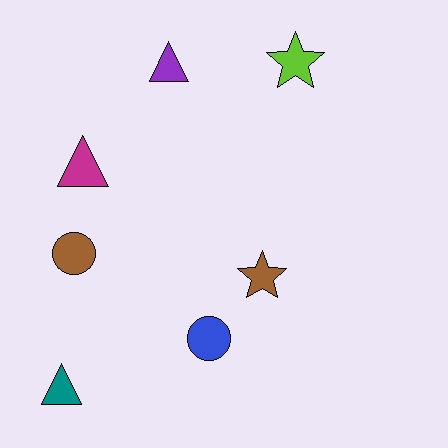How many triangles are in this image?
There are 3 triangles.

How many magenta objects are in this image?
There is 1 magenta object.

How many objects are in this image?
There are 7 objects.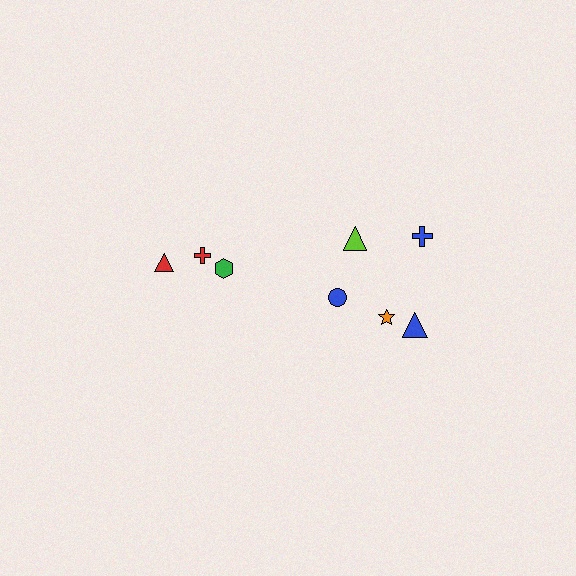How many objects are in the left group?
There are 3 objects.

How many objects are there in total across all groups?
There are 8 objects.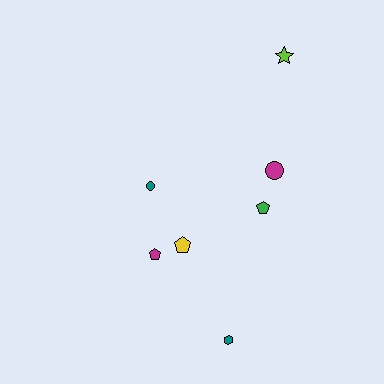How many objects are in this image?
There are 7 objects.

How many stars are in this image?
There is 1 star.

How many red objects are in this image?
There are no red objects.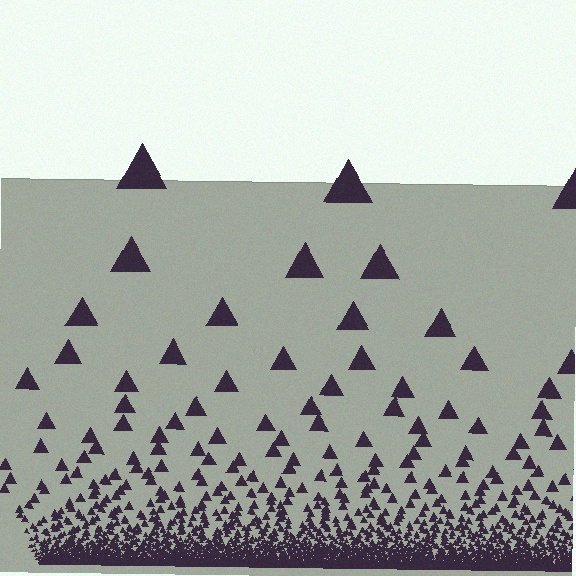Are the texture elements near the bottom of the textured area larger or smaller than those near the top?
Smaller. The gradient is inverted — elements near the bottom are smaller and denser.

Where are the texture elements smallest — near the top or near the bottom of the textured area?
Near the bottom.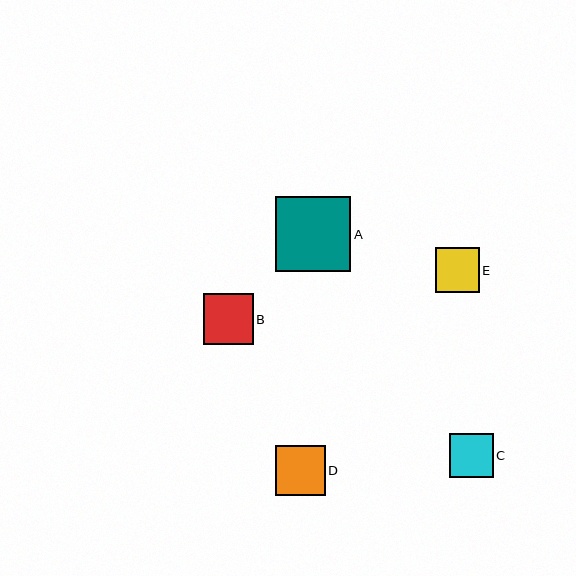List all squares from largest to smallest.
From largest to smallest: A, B, D, E, C.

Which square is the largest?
Square A is the largest with a size of approximately 75 pixels.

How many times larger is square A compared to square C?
Square A is approximately 1.7 times the size of square C.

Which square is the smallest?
Square C is the smallest with a size of approximately 43 pixels.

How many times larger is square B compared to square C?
Square B is approximately 1.2 times the size of square C.